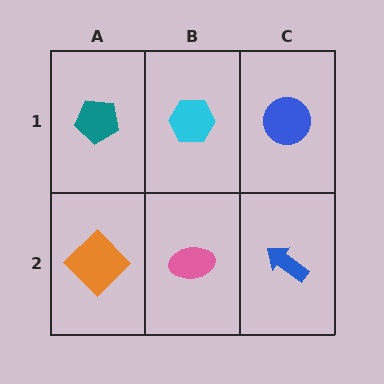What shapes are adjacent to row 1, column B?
A pink ellipse (row 2, column B), a teal pentagon (row 1, column A), a blue circle (row 1, column C).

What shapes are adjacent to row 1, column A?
An orange diamond (row 2, column A), a cyan hexagon (row 1, column B).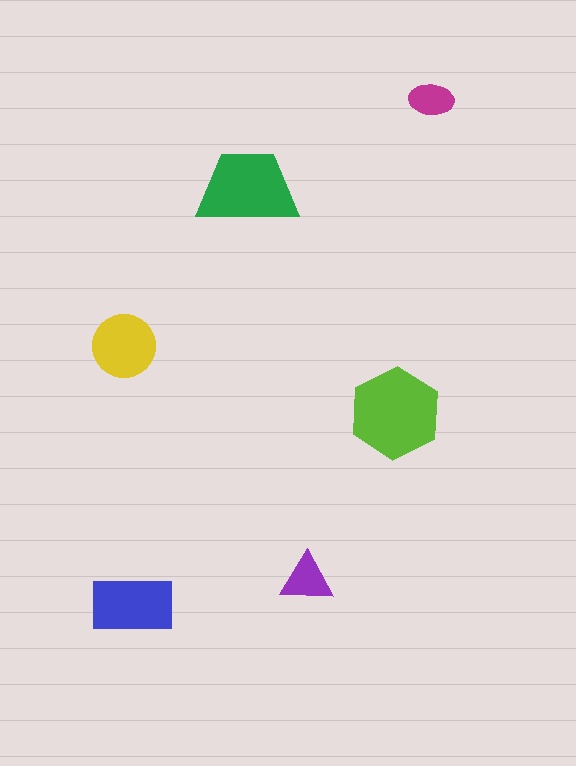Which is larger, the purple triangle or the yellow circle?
The yellow circle.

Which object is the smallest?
The magenta ellipse.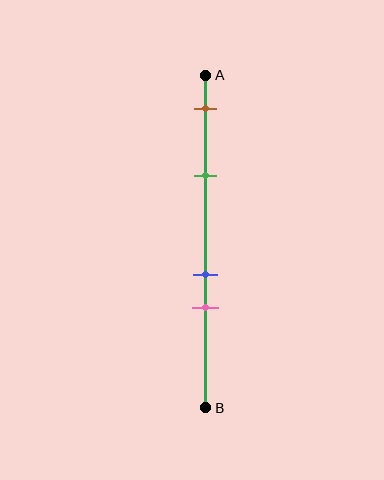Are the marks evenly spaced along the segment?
No, the marks are not evenly spaced.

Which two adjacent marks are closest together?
The blue and pink marks are the closest adjacent pair.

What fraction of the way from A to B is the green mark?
The green mark is approximately 30% (0.3) of the way from A to B.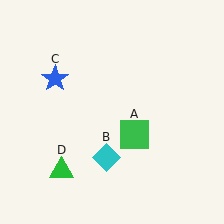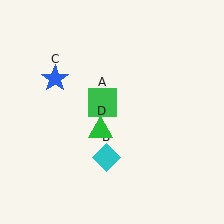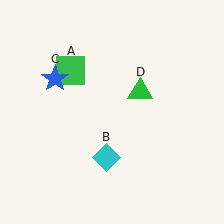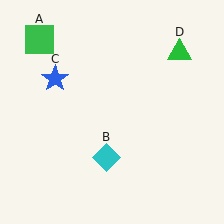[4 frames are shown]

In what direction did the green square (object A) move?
The green square (object A) moved up and to the left.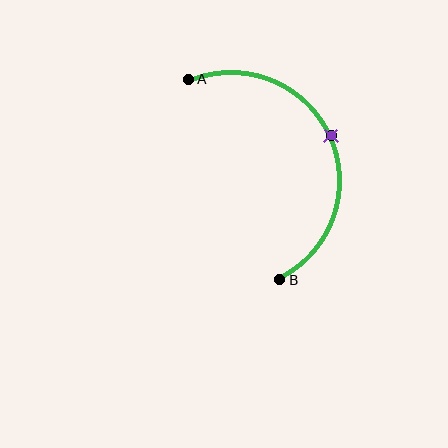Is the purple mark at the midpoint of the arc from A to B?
Yes. The purple mark lies on the arc at equal arc-length from both A and B — it is the arc midpoint.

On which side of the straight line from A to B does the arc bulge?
The arc bulges to the right of the straight line connecting A and B.